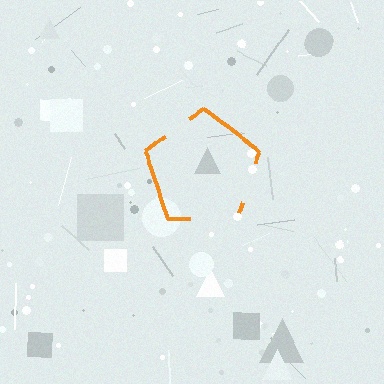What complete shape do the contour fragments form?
The contour fragments form a pentagon.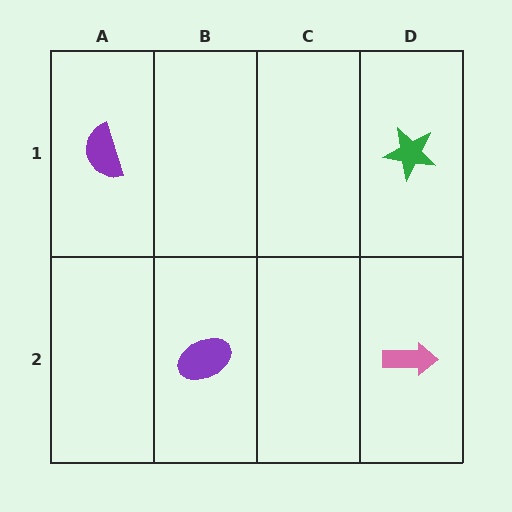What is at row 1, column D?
A green star.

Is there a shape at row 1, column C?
No, that cell is empty.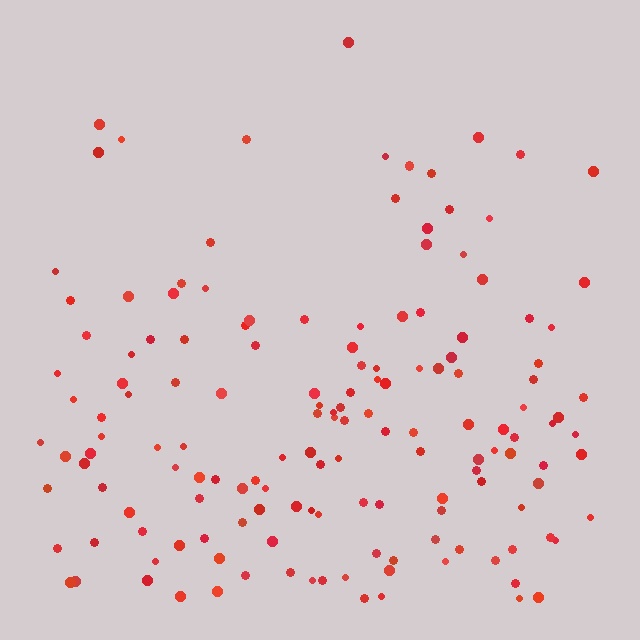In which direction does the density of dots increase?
From top to bottom, with the bottom side densest.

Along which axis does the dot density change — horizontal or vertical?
Vertical.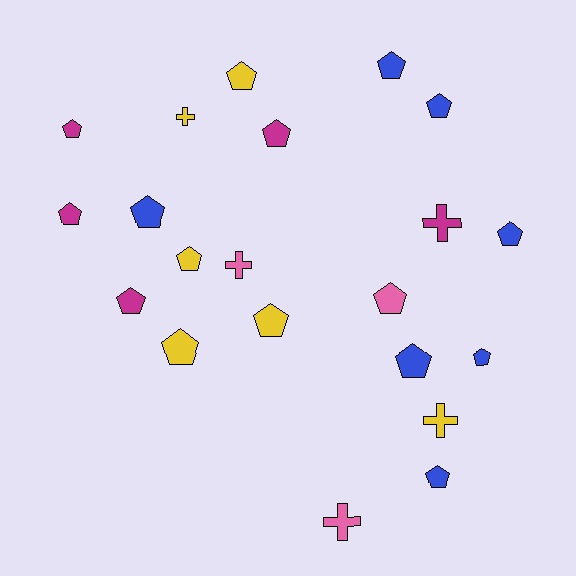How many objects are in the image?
There are 21 objects.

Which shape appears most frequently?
Pentagon, with 16 objects.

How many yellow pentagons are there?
There are 4 yellow pentagons.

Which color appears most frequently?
Blue, with 7 objects.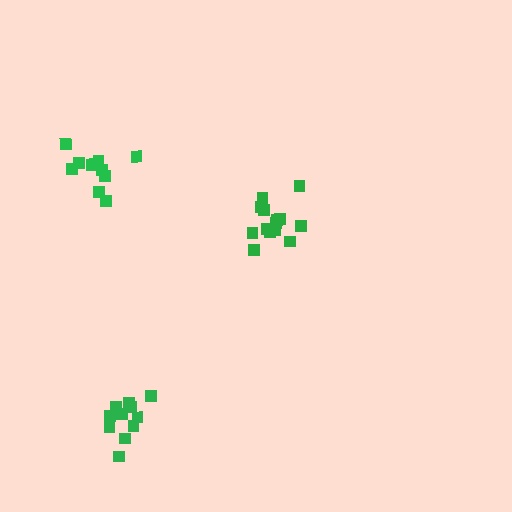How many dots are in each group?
Group 1: 14 dots, Group 2: 11 dots, Group 3: 12 dots (37 total).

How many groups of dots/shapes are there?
There are 3 groups.